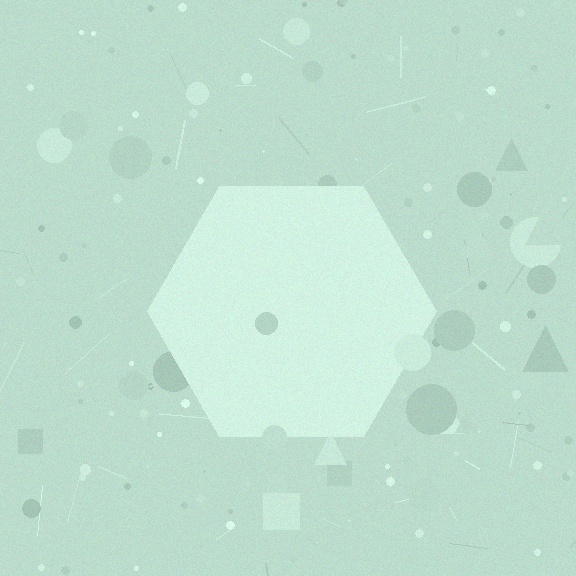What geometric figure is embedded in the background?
A hexagon is embedded in the background.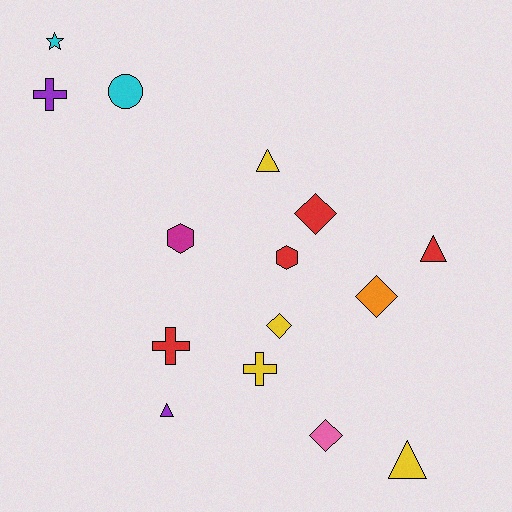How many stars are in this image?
There is 1 star.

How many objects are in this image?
There are 15 objects.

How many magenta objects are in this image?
There is 1 magenta object.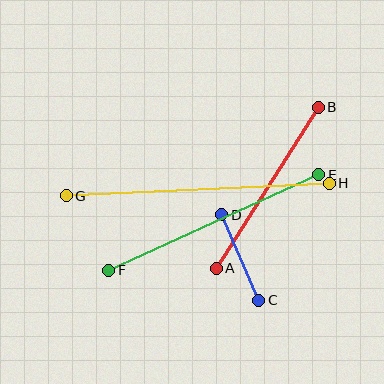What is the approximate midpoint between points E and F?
The midpoint is at approximately (214, 223) pixels.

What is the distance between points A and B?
The distance is approximately 191 pixels.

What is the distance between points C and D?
The distance is approximately 93 pixels.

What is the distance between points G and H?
The distance is approximately 264 pixels.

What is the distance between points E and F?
The distance is approximately 230 pixels.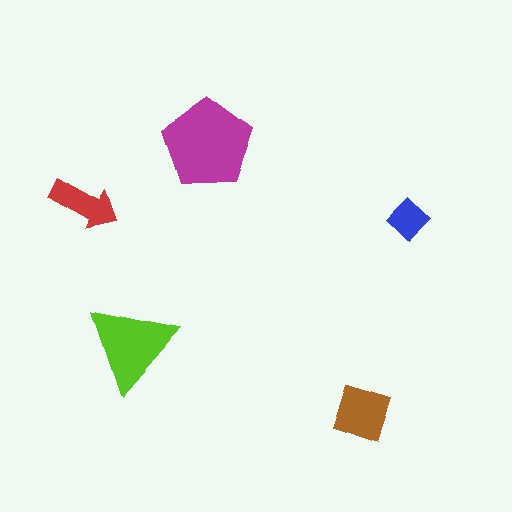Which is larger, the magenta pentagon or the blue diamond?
The magenta pentagon.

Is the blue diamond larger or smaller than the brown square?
Smaller.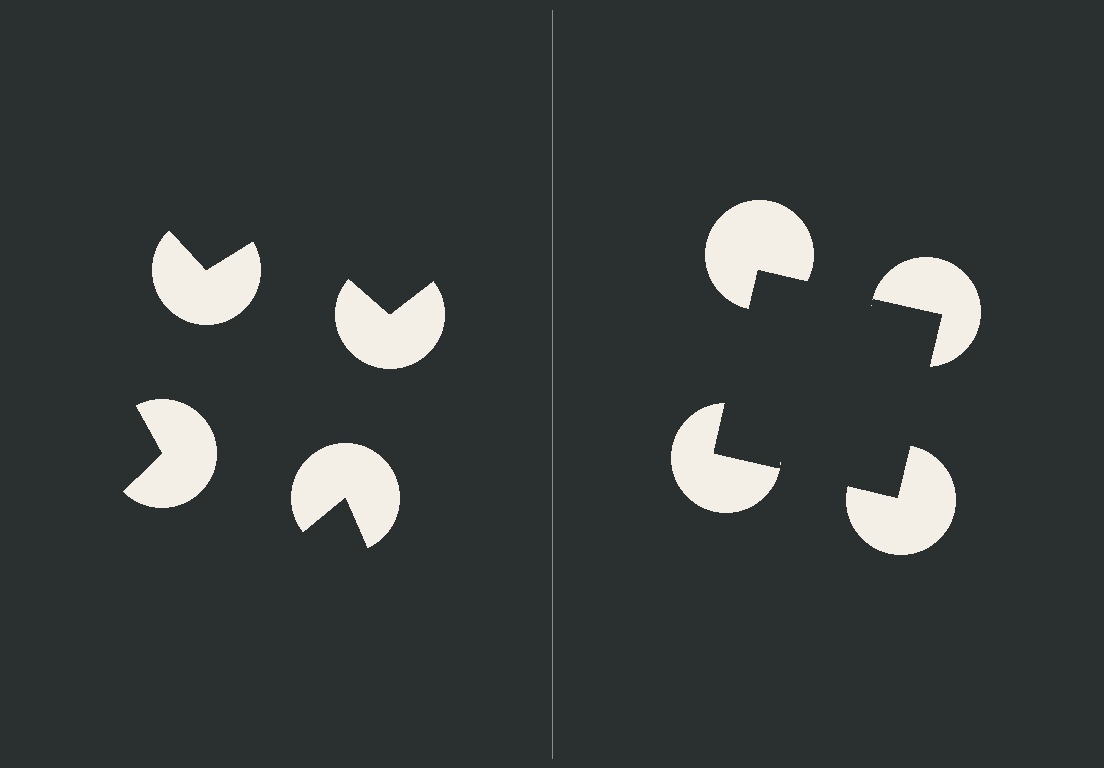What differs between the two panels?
The pac-man discs are positioned identically on both sides; only the wedge orientations differ. On the right they align to a square; on the left they are misaligned.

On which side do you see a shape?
An illusory square appears on the right side. On the left side the wedge cuts are rotated, so no coherent shape forms.